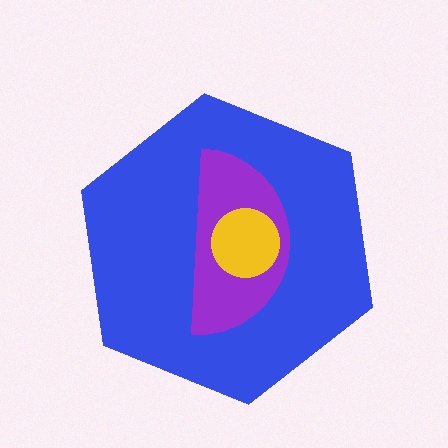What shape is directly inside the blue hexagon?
The purple semicircle.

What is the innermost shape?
The yellow circle.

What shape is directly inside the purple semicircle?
The yellow circle.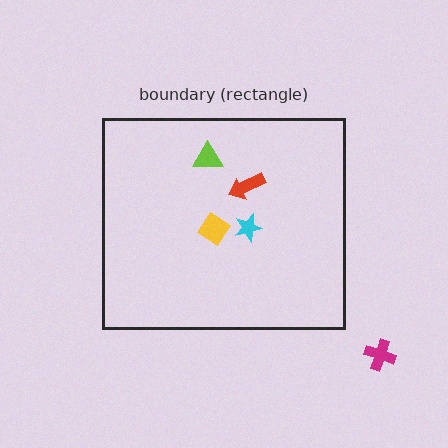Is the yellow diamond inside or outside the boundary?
Inside.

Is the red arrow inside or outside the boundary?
Inside.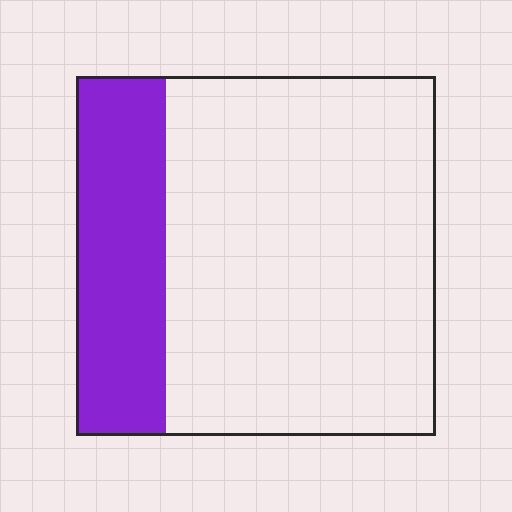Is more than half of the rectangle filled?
No.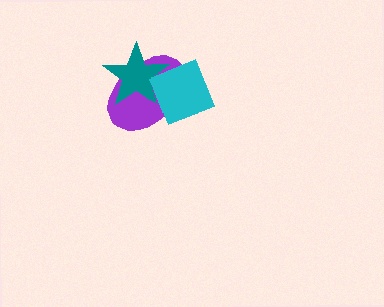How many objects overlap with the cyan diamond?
2 objects overlap with the cyan diamond.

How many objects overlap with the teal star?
2 objects overlap with the teal star.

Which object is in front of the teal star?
The cyan diamond is in front of the teal star.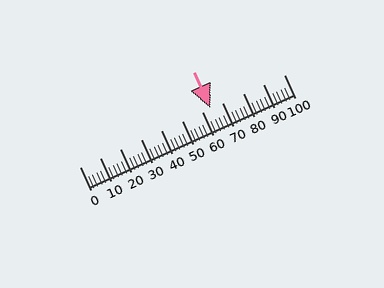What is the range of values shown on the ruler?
The ruler shows values from 0 to 100.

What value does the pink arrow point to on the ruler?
The pink arrow points to approximately 64.